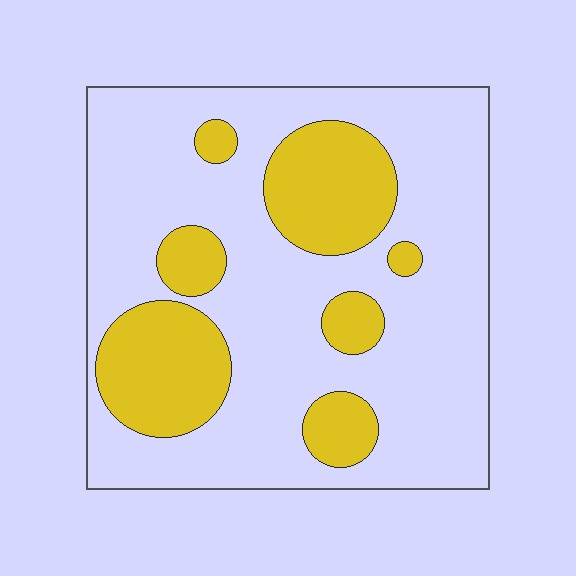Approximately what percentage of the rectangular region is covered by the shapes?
Approximately 25%.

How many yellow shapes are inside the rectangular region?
7.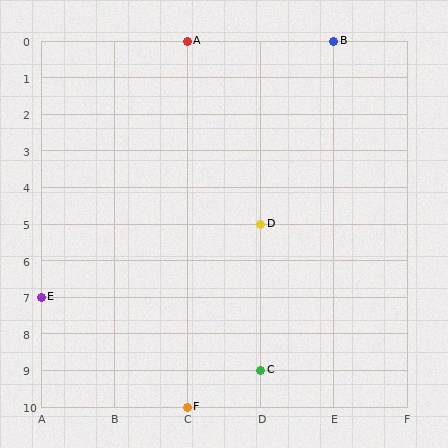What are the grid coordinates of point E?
Point E is at grid coordinates (A, 7).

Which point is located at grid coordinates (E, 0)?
Point B is at (E, 0).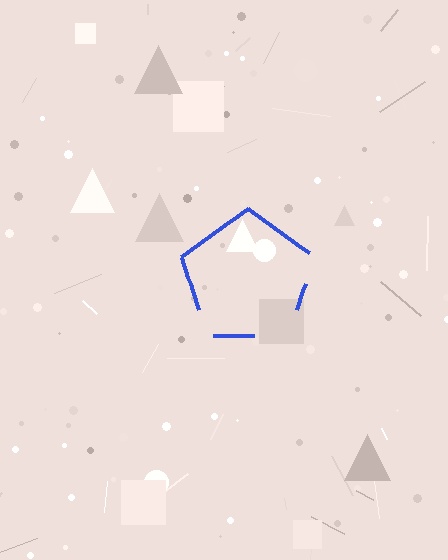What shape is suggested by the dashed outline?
The dashed outline suggests a pentagon.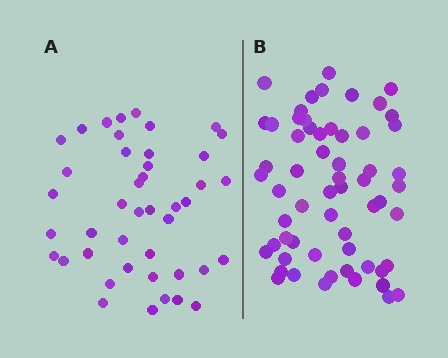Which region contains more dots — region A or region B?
Region B (the right region) has more dots.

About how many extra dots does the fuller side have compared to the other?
Region B has approximately 15 more dots than region A.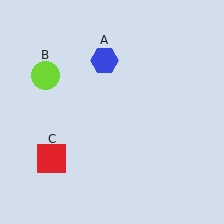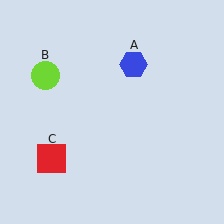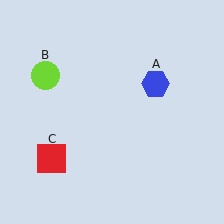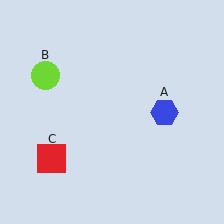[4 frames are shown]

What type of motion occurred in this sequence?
The blue hexagon (object A) rotated clockwise around the center of the scene.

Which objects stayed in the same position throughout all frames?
Lime circle (object B) and red square (object C) remained stationary.